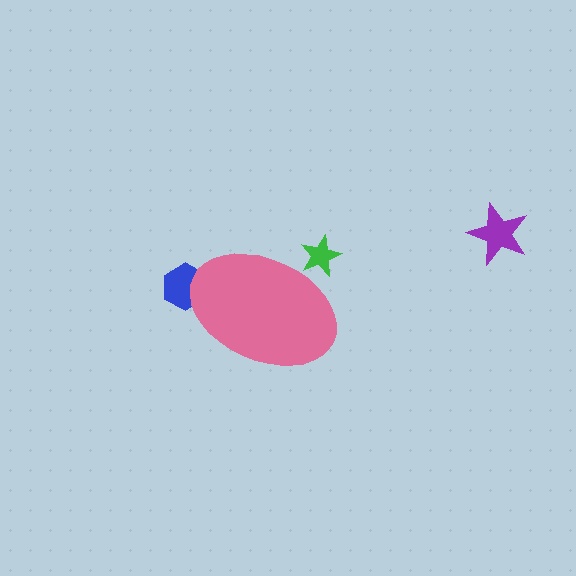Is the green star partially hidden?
Yes, the green star is partially hidden behind the pink ellipse.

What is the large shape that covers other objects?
A pink ellipse.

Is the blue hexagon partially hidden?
Yes, the blue hexagon is partially hidden behind the pink ellipse.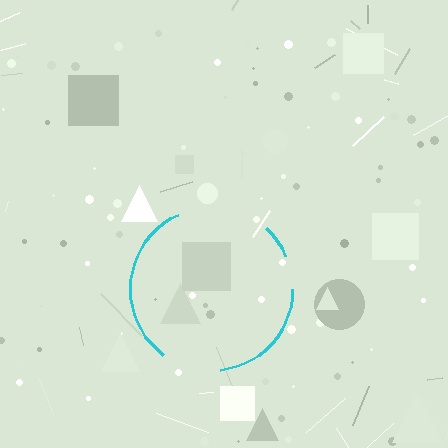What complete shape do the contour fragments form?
The contour fragments form a circle.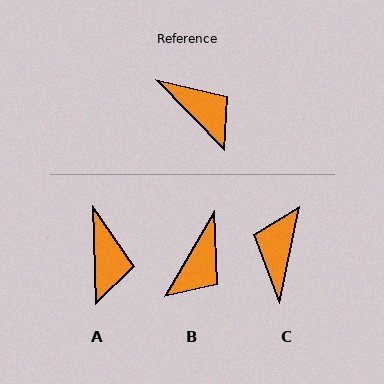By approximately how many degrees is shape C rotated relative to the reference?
Approximately 124 degrees counter-clockwise.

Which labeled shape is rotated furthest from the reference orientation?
C, about 124 degrees away.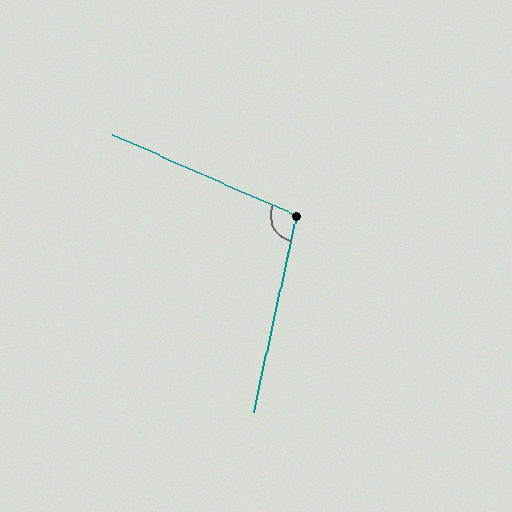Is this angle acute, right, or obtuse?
It is obtuse.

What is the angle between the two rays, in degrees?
Approximately 101 degrees.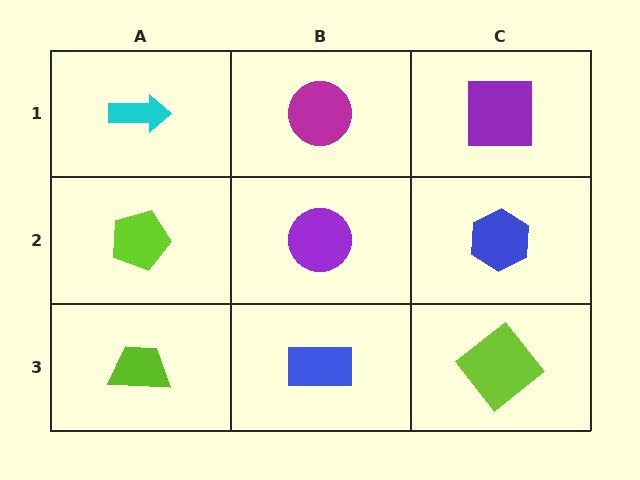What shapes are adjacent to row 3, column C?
A blue hexagon (row 2, column C), a blue rectangle (row 3, column B).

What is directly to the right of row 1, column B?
A purple square.